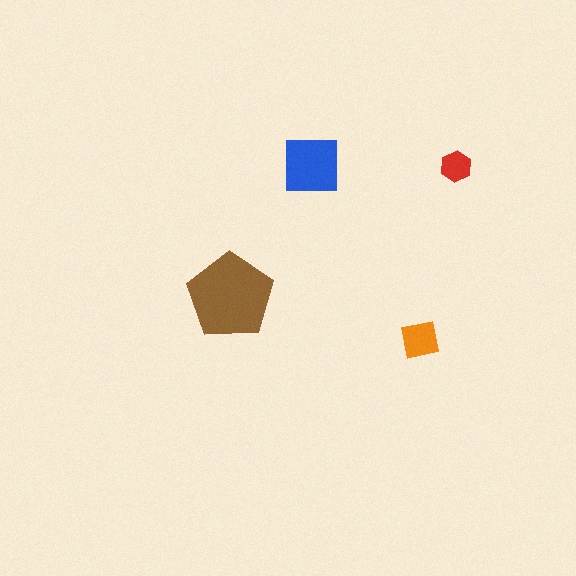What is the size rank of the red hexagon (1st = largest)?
4th.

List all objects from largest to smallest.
The brown pentagon, the blue square, the orange square, the red hexagon.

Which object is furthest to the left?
The brown pentagon is leftmost.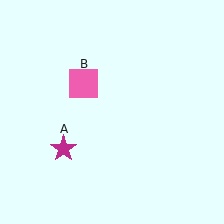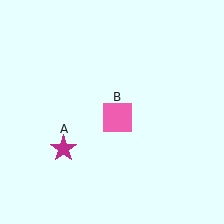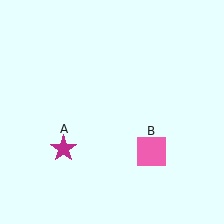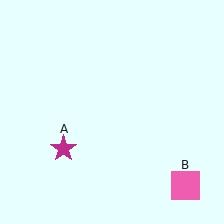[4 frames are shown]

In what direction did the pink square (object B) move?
The pink square (object B) moved down and to the right.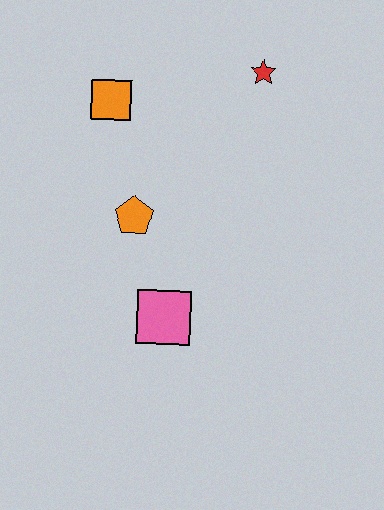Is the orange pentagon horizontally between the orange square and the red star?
Yes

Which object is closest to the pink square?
The orange pentagon is closest to the pink square.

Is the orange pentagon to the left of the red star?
Yes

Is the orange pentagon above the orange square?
No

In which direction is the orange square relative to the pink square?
The orange square is above the pink square.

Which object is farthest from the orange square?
The pink square is farthest from the orange square.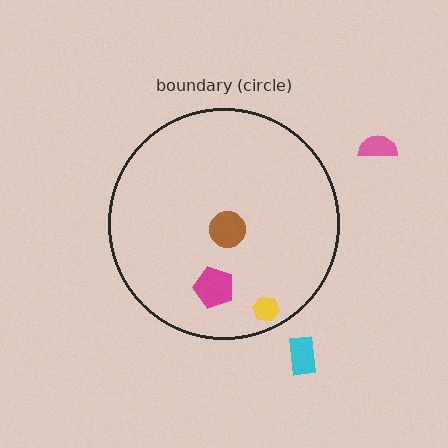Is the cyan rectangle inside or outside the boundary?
Outside.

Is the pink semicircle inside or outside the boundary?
Outside.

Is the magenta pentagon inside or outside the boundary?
Inside.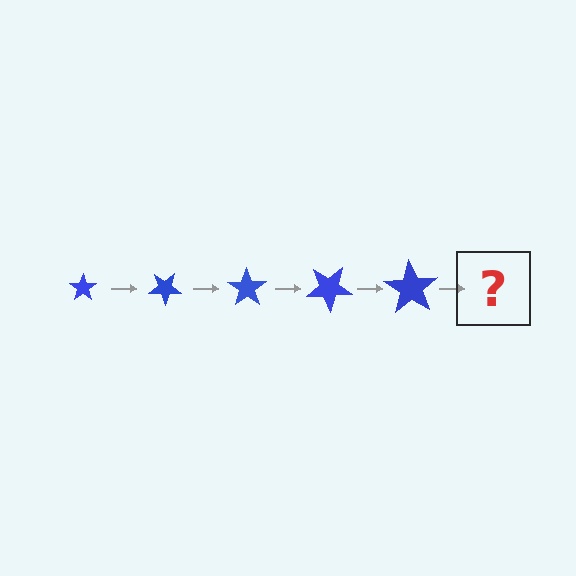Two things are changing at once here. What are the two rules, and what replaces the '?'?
The two rules are that the star grows larger each step and it rotates 35 degrees each step. The '?' should be a star, larger than the previous one and rotated 175 degrees from the start.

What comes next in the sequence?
The next element should be a star, larger than the previous one and rotated 175 degrees from the start.